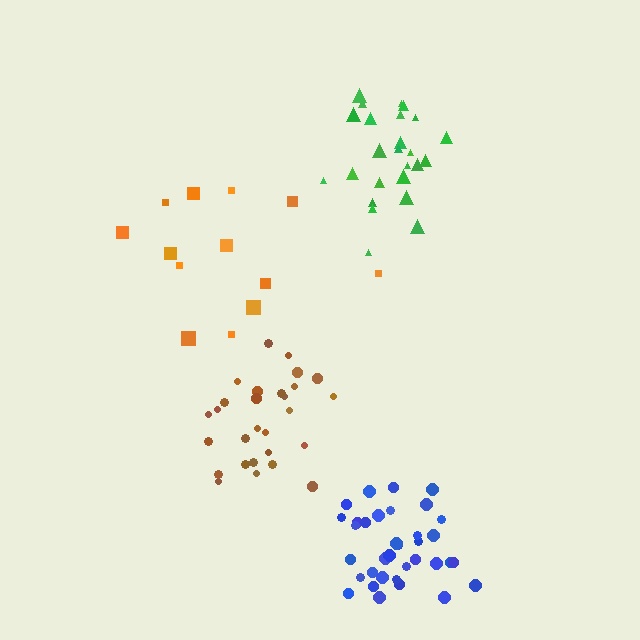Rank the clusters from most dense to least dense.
green, blue, brown, orange.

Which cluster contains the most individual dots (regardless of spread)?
Blue (35).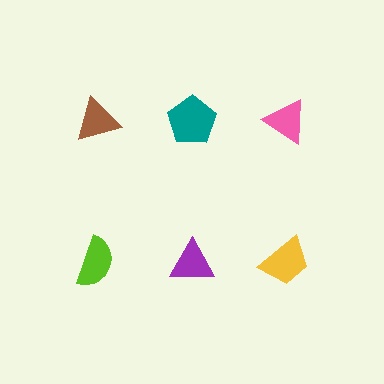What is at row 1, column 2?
A teal pentagon.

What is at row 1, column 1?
A brown triangle.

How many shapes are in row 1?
3 shapes.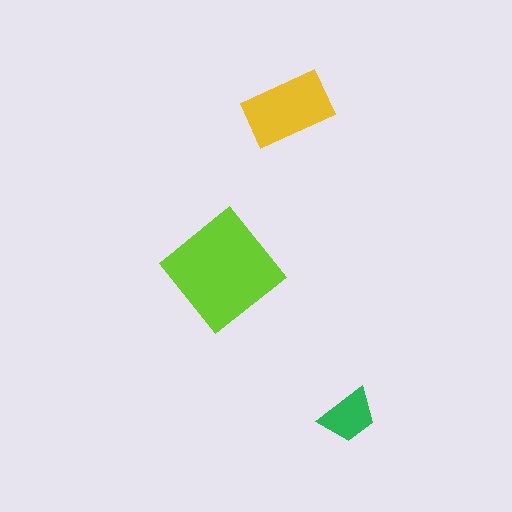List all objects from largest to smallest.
The lime diamond, the yellow rectangle, the green trapezoid.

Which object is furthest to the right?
The green trapezoid is rightmost.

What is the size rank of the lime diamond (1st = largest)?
1st.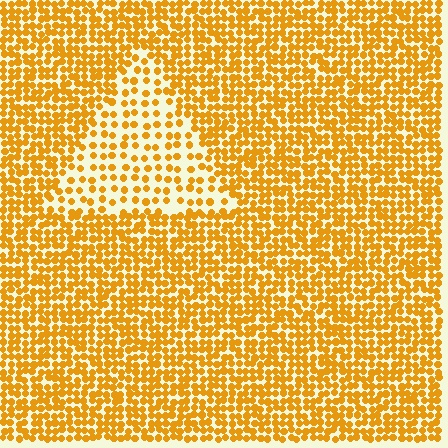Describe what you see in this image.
The image contains small orange elements arranged at two different densities. A triangle-shaped region is visible where the elements are less densely packed than the surrounding area.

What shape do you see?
I see a triangle.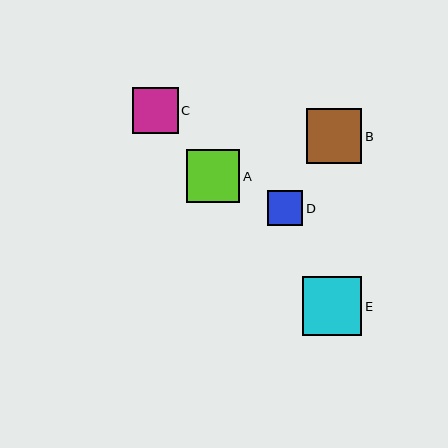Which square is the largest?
Square E is the largest with a size of approximately 59 pixels.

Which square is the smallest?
Square D is the smallest with a size of approximately 35 pixels.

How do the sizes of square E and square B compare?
Square E and square B are approximately the same size.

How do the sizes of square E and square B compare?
Square E and square B are approximately the same size.